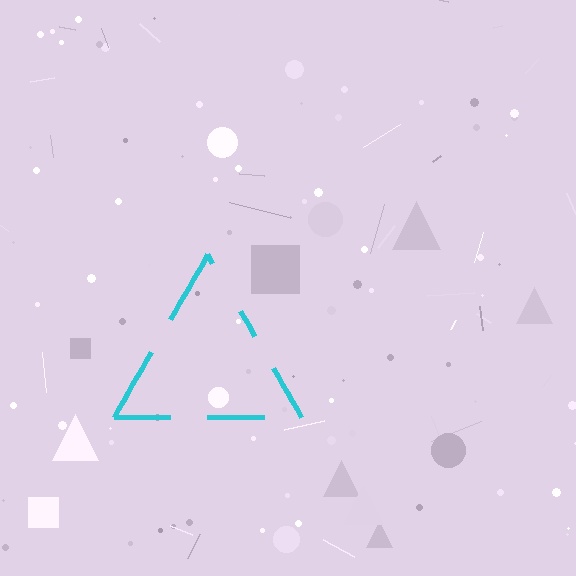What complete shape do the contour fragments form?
The contour fragments form a triangle.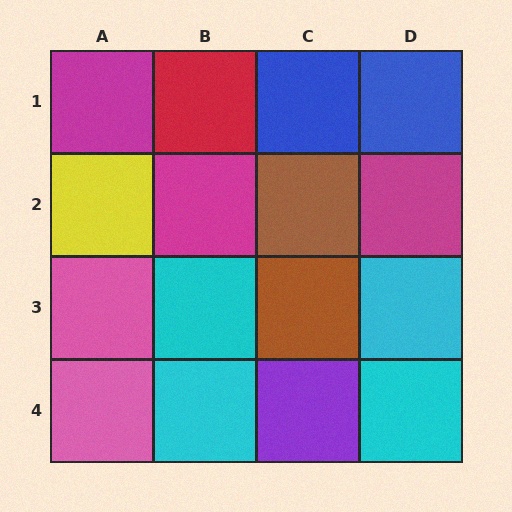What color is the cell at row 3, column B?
Cyan.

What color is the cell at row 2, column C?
Brown.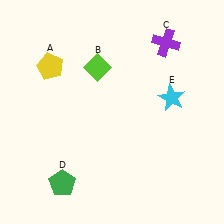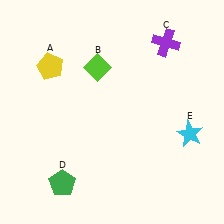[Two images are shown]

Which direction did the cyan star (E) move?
The cyan star (E) moved down.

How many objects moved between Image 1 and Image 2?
1 object moved between the two images.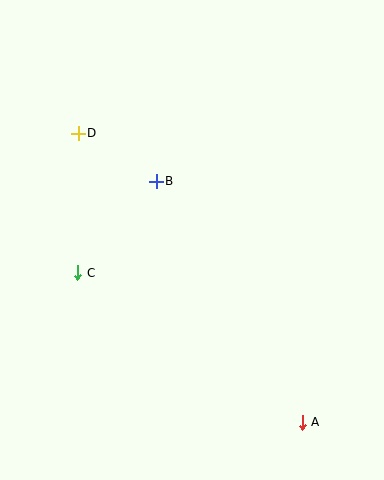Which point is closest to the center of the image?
Point B at (156, 181) is closest to the center.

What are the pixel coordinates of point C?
Point C is at (78, 273).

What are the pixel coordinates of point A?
Point A is at (302, 422).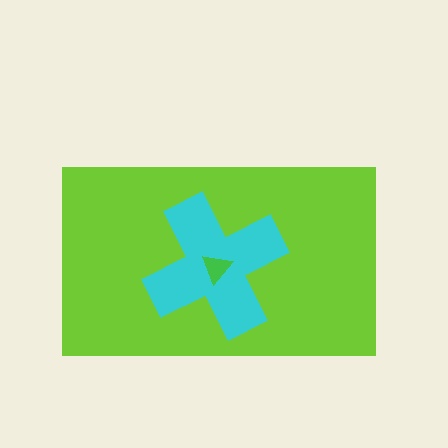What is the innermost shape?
The green triangle.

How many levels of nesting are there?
3.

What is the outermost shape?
The lime rectangle.